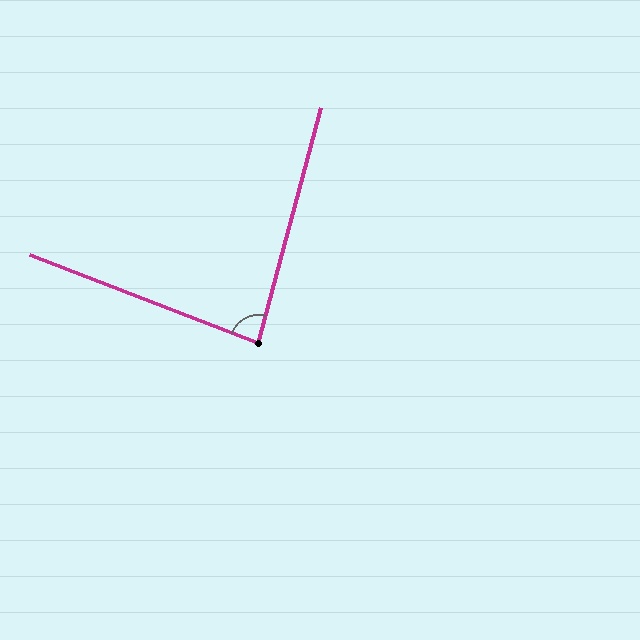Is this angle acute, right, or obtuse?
It is acute.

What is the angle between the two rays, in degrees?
Approximately 84 degrees.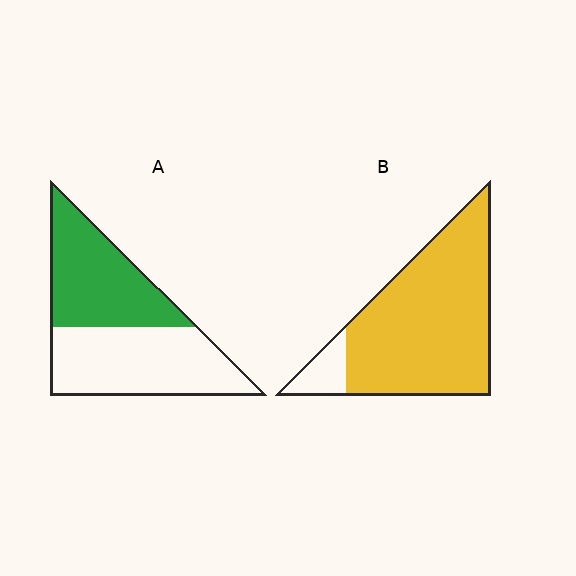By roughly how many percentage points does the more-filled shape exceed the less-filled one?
By roughly 45 percentage points (B over A).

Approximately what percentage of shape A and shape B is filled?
A is approximately 45% and B is approximately 90%.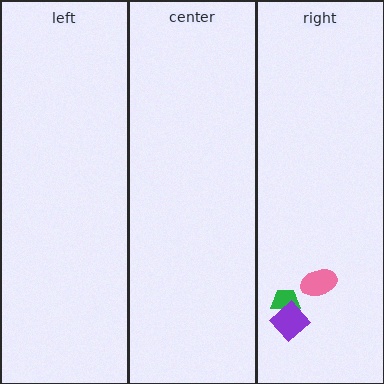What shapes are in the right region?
The pink ellipse, the green trapezoid, the purple diamond.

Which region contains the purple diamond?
The right region.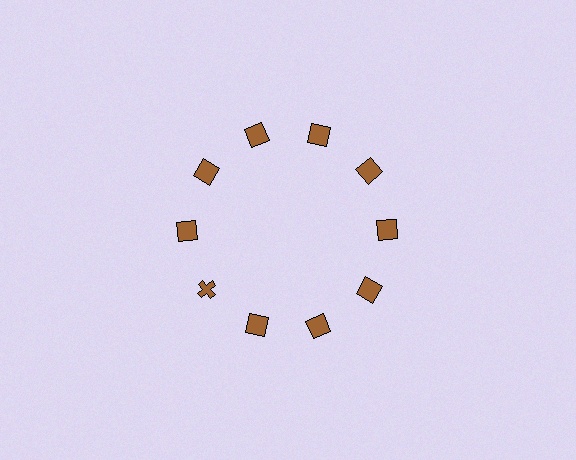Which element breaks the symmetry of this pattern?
The brown cross at roughly the 8 o'clock position breaks the symmetry. All other shapes are brown squares.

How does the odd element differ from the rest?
It has a different shape: cross instead of square.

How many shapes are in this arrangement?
There are 10 shapes arranged in a ring pattern.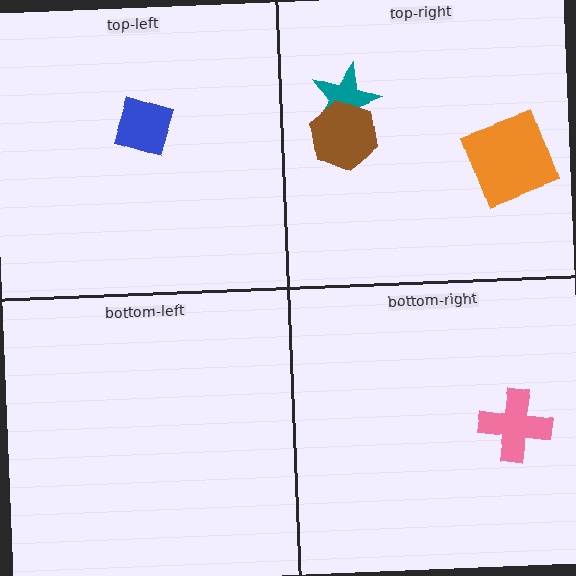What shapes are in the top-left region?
The blue diamond.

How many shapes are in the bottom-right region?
1.